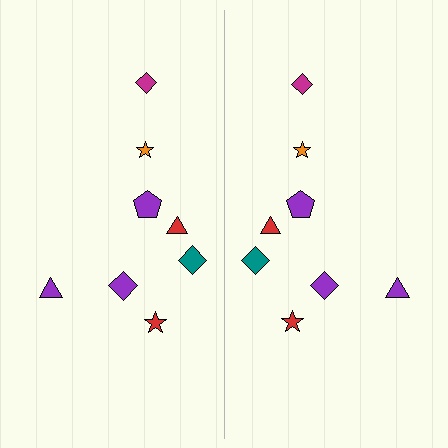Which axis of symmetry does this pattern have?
The pattern has a vertical axis of symmetry running through the center of the image.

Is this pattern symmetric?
Yes, this pattern has bilateral (reflection) symmetry.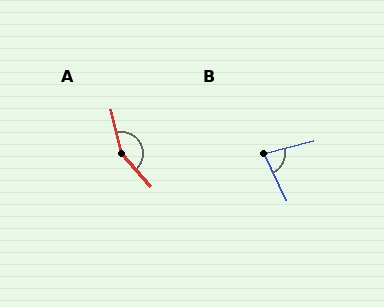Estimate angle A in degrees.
Approximately 152 degrees.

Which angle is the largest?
A, at approximately 152 degrees.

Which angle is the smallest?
B, at approximately 78 degrees.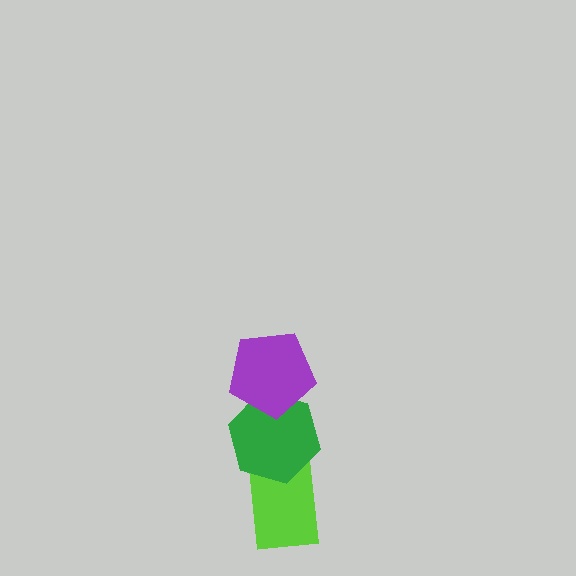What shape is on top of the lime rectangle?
The green hexagon is on top of the lime rectangle.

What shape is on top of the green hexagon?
The purple pentagon is on top of the green hexagon.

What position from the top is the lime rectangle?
The lime rectangle is 3rd from the top.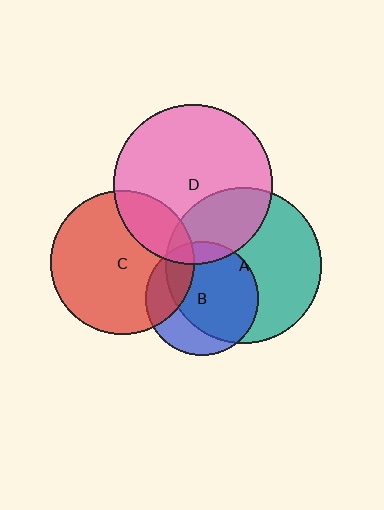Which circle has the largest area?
Circle D (pink).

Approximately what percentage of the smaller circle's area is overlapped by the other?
Approximately 10%.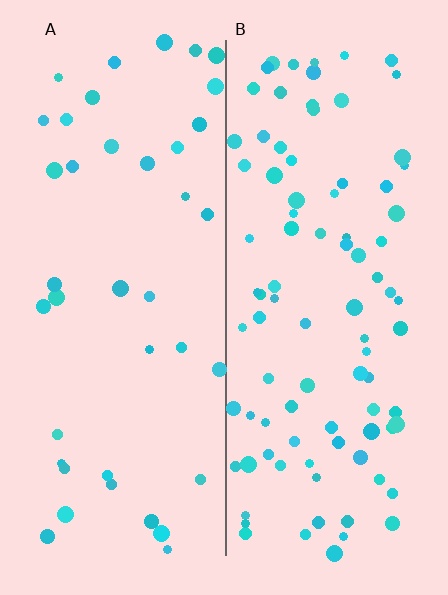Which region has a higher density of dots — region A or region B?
B (the right).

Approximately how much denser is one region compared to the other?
Approximately 2.3× — region B over region A.